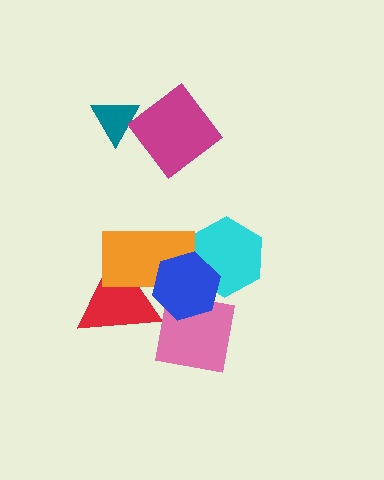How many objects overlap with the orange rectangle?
3 objects overlap with the orange rectangle.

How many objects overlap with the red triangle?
3 objects overlap with the red triangle.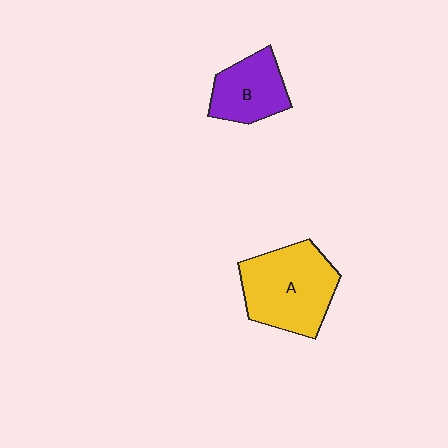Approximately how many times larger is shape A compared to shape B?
Approximately 1.6 times.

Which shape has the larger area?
Shape A (yellow).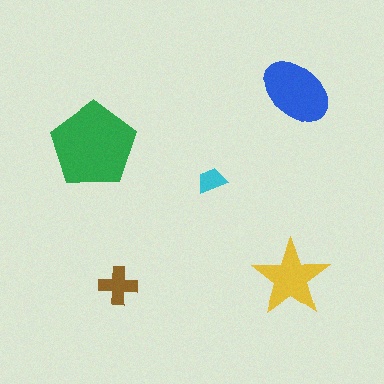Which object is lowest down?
The brown cross is bottommost.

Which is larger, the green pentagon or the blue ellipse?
The green pentagon.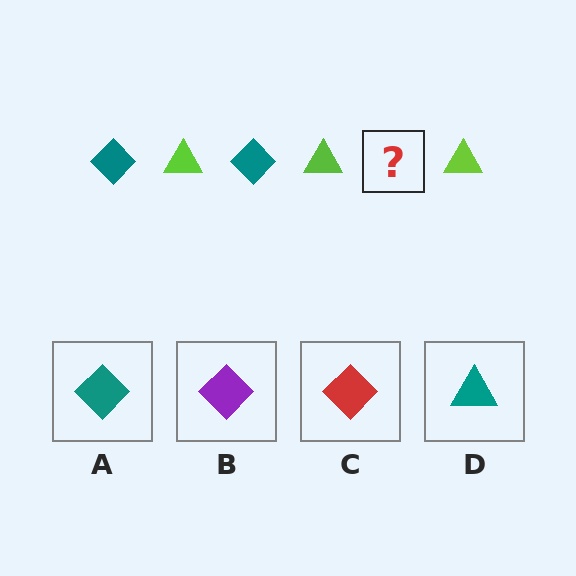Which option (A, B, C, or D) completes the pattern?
A.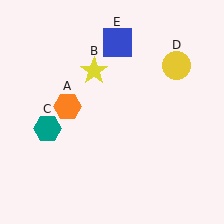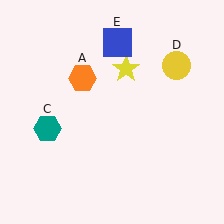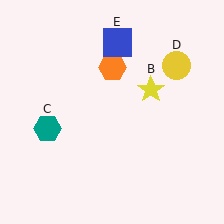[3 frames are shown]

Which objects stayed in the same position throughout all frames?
Teal hexagon (object C) and yellow circle (object D) and blue square (object E) remained stationary.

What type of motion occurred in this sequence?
The orange hexagon (object A), yellow star (object B) rotated clockwise around the center of the scene.